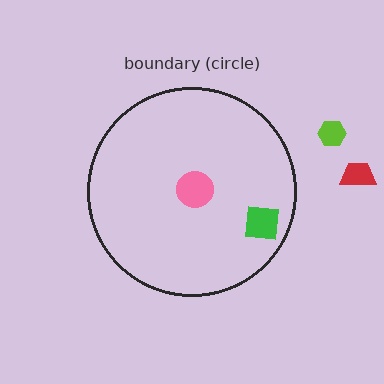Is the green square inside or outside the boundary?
Inside.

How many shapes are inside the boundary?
2 inside, 2 outside.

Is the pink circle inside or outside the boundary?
Inside.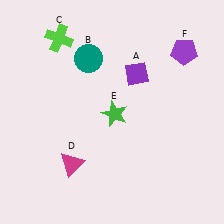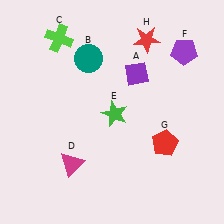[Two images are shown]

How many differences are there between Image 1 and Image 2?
There are 2 differences between the two images.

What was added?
A red pentagon (G), a red star (H) were added in Image 2.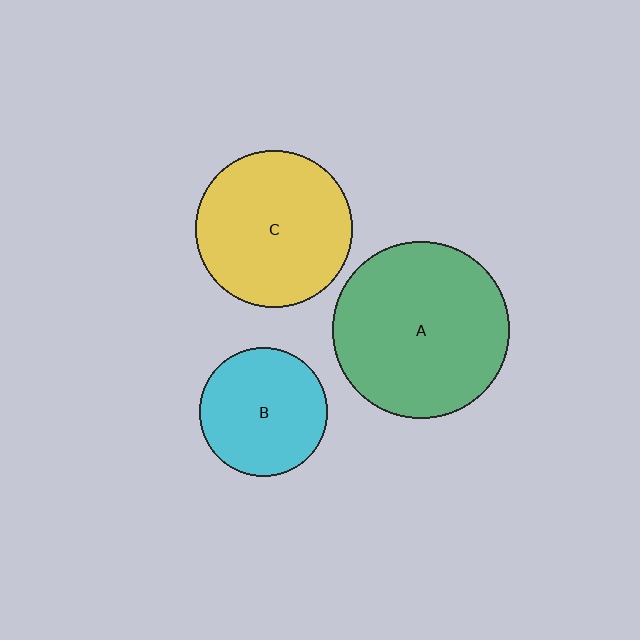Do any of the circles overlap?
No, none of the circles overlap.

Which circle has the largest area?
Circle A (green).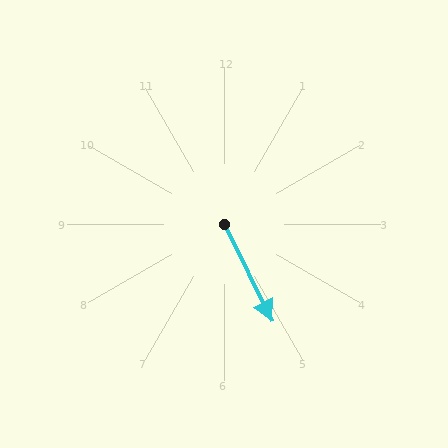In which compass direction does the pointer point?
Southeast.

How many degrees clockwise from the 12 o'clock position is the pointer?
Approximately 154 degrees.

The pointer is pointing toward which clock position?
Roughly 5 o'clock.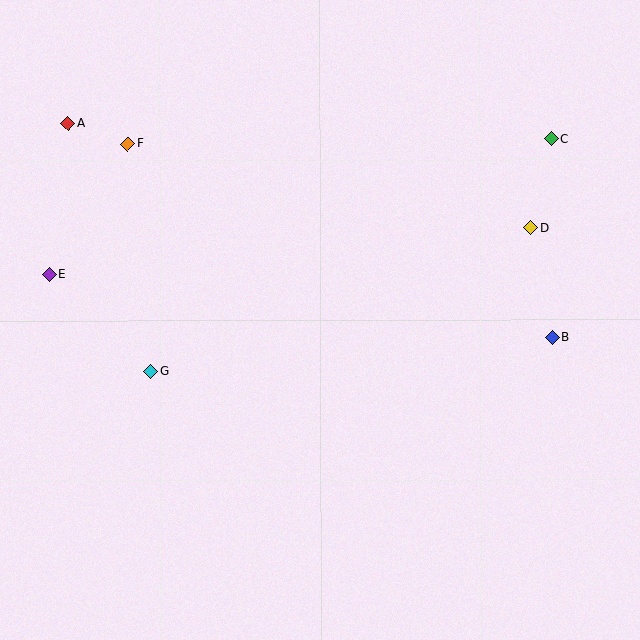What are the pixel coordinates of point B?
Point B is at (552, 338).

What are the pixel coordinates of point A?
Point A is at (68, 123).